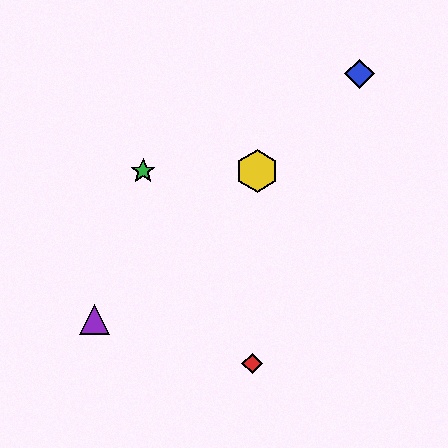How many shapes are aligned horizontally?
2 shapes (the green star, the yellow hexagon) are aligned horizontally.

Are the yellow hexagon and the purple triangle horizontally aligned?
No, the yellow hexagon is at y≈171 and the purple triangle is at y≈319.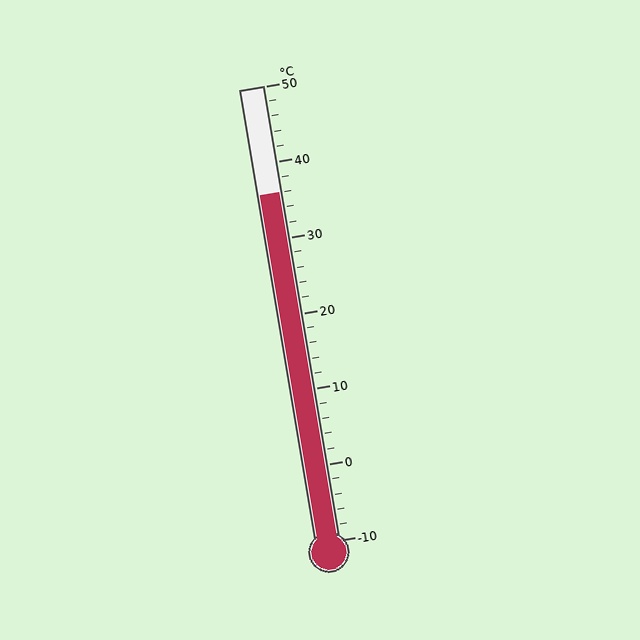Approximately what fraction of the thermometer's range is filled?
The thermometer is filled to approximately 75% of its range.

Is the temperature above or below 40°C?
The temperature is below 40°C.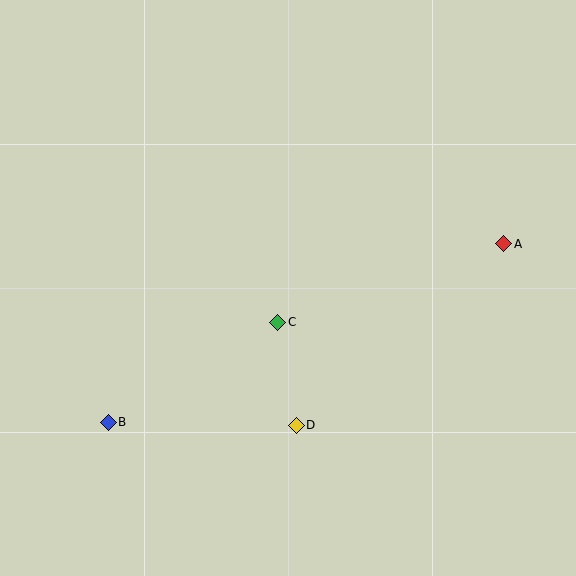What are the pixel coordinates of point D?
Point D is at (296, 425).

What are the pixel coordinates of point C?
Point C is at (278, 322).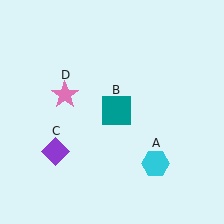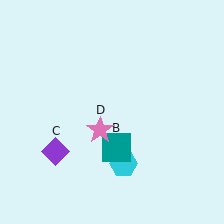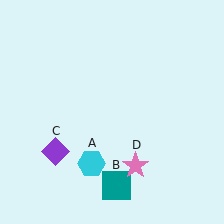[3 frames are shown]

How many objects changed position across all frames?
3 objects changed position: cyan hexagon (object A), teal square (object B), pink star (object D).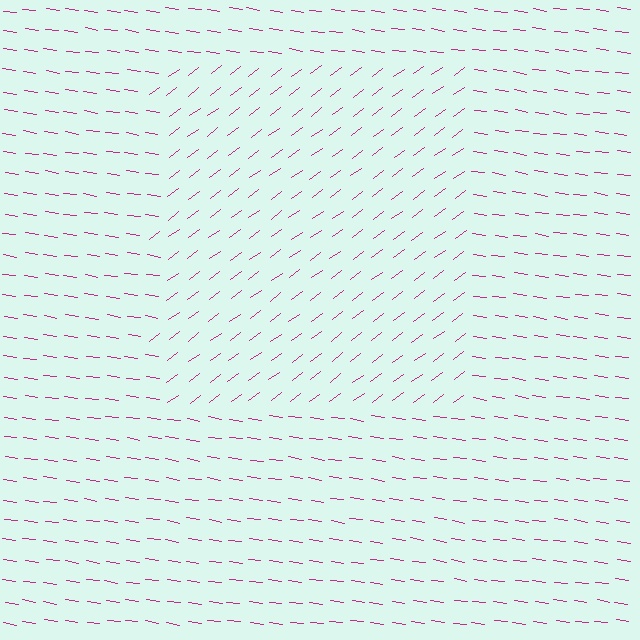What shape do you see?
I see a rectangle.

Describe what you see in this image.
The image is filled with small magenta line segments. A rectangle region in the image has lines oriented differently from the surrounding lines, creating a visible texture boundary.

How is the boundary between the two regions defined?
The boundary is defined purely by a change in line orientation (approximately 45 degrees difference). All lines are the same color and thickness.